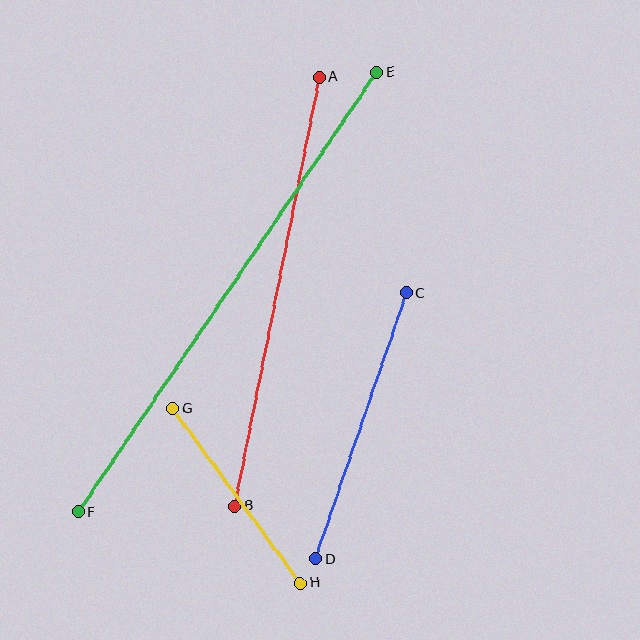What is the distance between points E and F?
The distance is approximately 531 pixels.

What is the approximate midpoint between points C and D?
The midpoint is at approximately (361, 426) pixels.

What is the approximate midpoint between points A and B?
The midpoint is at approximately (277, 292) pixels.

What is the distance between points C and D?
The distance is approximately 281 pixels.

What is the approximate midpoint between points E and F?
The midpoint is at approximately (228, 292) pixels.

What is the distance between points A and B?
The distance is approximately 437 pixels.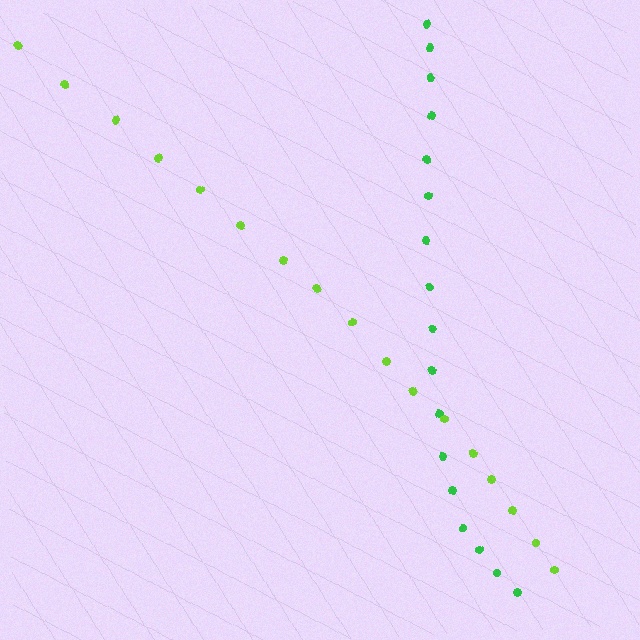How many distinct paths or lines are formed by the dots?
There are 2 distinct paths.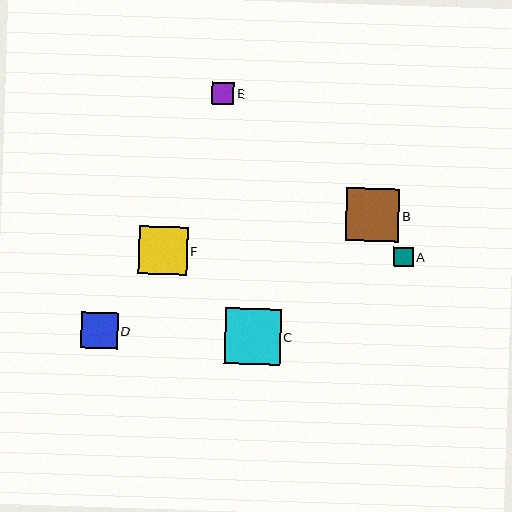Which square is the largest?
Square C is the largest with a size of approximately 56 pixels.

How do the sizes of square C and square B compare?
Square C and square B are approximately the same size.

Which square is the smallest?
Square A is the smallest with a size of approximately 19 pixels.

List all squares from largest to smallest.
From largest to smallest: C, B, F, D, E, A.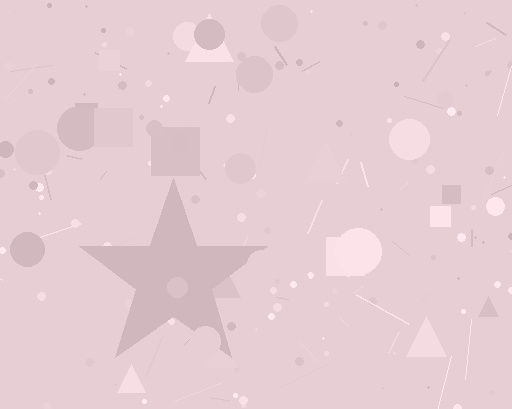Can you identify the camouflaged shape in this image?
The camouflaged shape is a star.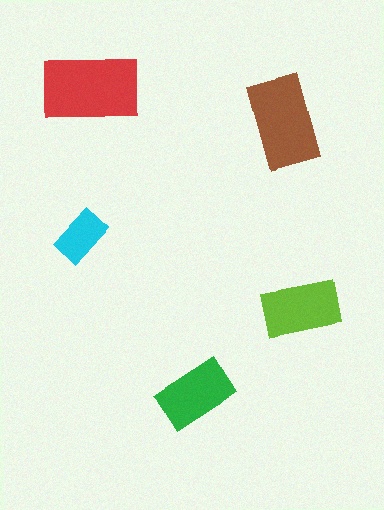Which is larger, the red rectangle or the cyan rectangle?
The red one.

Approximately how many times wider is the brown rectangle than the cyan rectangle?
About 1.5 times wider.